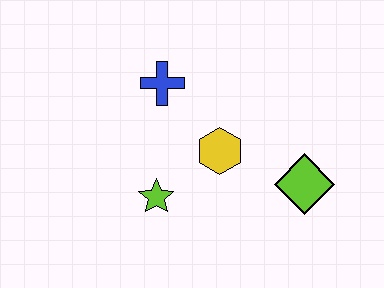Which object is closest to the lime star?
The yellow hexagon is closest to the lime star.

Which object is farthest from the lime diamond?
The blue cross is farthest from the lime diamond.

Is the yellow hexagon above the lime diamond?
Yes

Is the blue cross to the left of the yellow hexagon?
Yes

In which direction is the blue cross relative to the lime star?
The blue cross is above the lime star.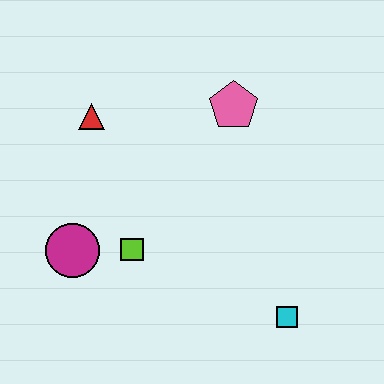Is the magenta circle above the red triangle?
No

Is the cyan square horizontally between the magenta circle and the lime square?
No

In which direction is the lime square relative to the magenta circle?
The lime square is to the right of the magenta circle.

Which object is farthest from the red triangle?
The cyan square is farthest from the red triangle.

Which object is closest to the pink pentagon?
The red triangle is closest to the pink pentagon.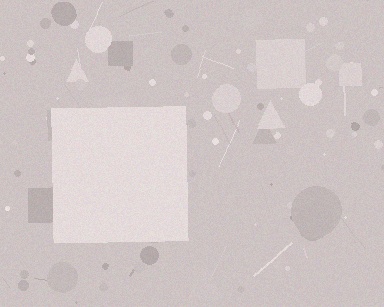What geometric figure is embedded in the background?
A square is embedded in the background.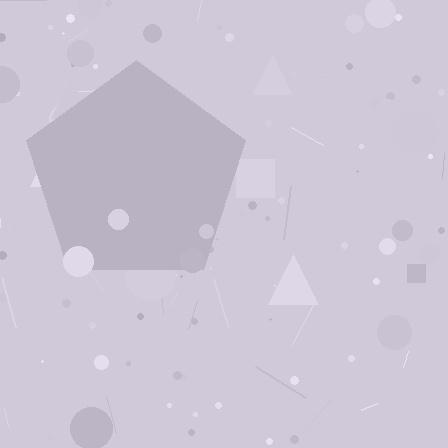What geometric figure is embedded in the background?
A pentagon is embedded in the background.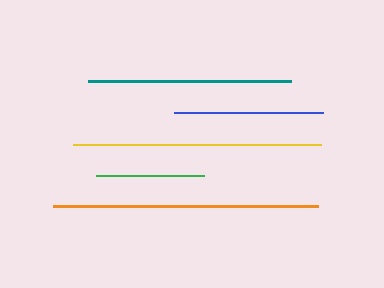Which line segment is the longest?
The orange line is the longest at approximately 265 pixels.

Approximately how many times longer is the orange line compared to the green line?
The orange line is approximately 2.5 times the length of the green line.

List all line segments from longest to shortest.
From longest to shortest: orange, yellow, teal, blue, green.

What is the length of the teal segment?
The teal segment is approximately 202 pixels long.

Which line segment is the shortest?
The green line is the shortest at approximately 108 pixels.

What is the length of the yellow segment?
The yellow segment is approximately 248 pixels long.